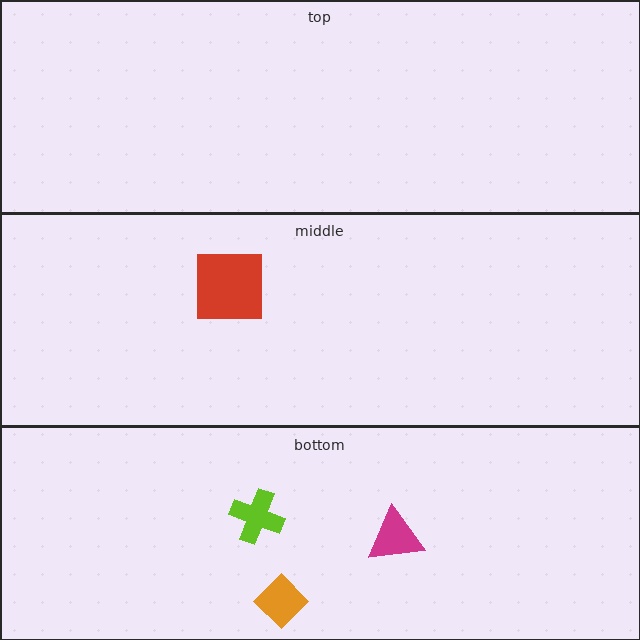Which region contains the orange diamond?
The bottom region.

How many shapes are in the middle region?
1.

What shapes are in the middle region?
The red square.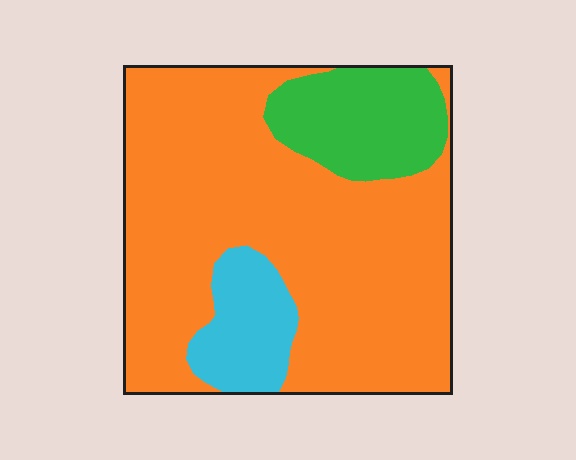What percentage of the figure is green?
Green takes up about one sixth (1/6) of the figure.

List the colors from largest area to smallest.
From largest to smallest: orange, green, cyan.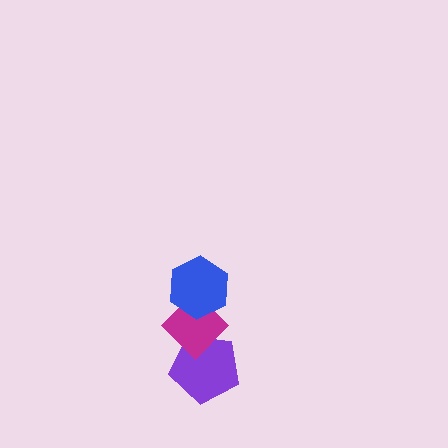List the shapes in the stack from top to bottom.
From top to bottom: the blue hexagon, the magenta diamond, the purple pentagon.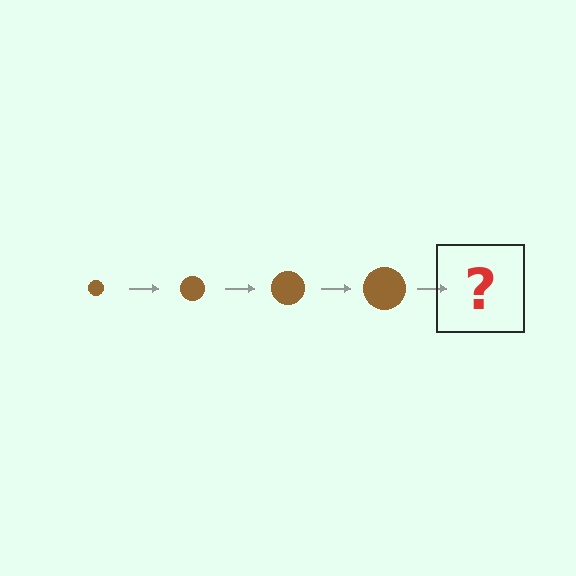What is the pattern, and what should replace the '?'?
The pattern is that the circle gets progressively larger each step. The '?' should be a brown circle, larger than the previous one.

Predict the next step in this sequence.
The next step is a brown circle, larger than the previous one.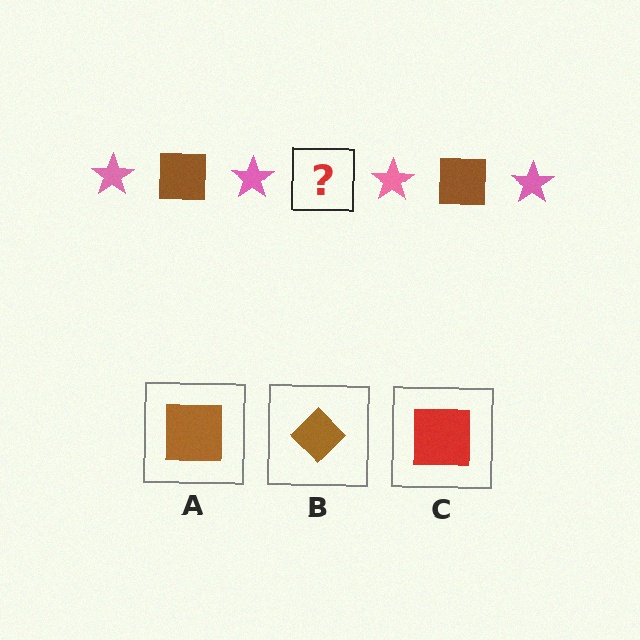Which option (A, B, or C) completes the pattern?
A.